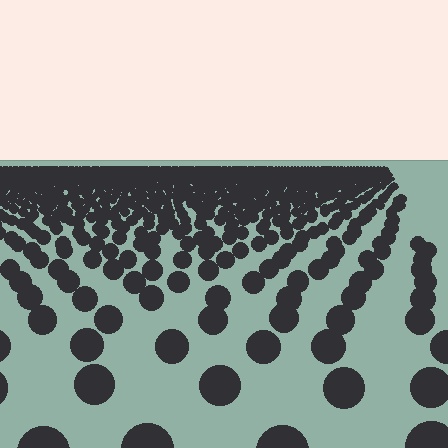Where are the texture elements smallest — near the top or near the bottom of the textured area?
Near the top.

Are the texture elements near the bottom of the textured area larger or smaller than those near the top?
Larger. Near the bottom, elements are closer to the viewer and appear at a bigger on-screen size.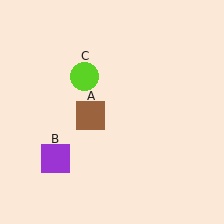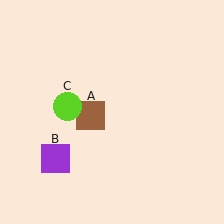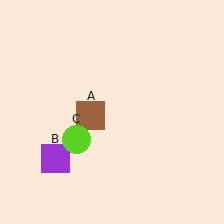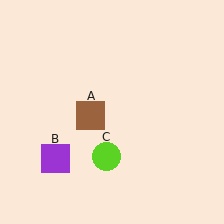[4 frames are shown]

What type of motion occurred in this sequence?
The lime circle (object C) rotated counterclockwise around the center of the scene.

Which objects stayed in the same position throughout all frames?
Brown square (object A) and purple square (object B) remained stationary.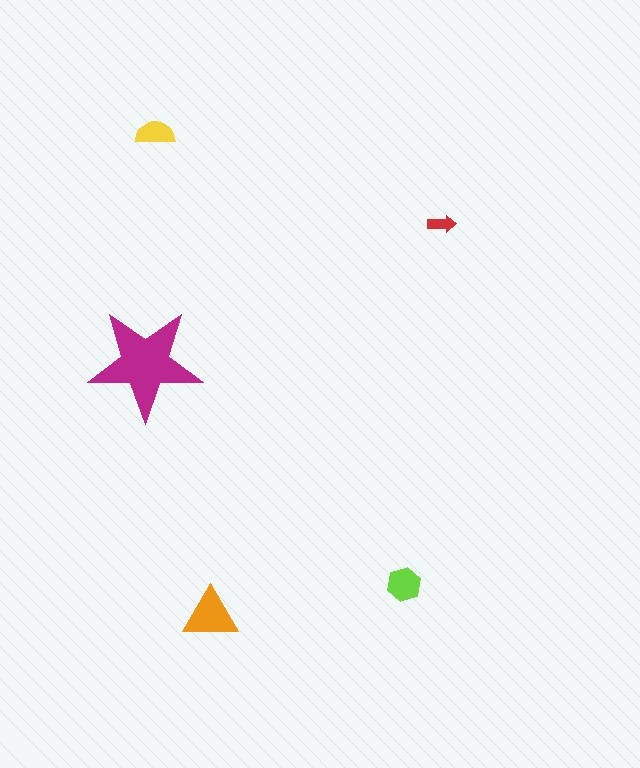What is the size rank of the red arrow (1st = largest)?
5th.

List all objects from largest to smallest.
The magenta star, the orange triangle, the lime hexagon, the yellow semicircle, the red arrow.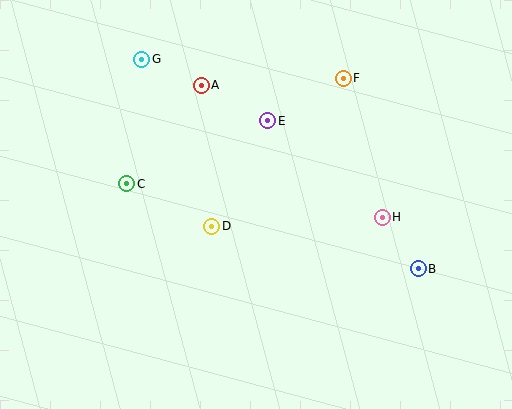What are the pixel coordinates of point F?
Point F is at (343, 78).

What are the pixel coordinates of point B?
Point B is at (418, 269).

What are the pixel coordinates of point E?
Point E is at (268, 121).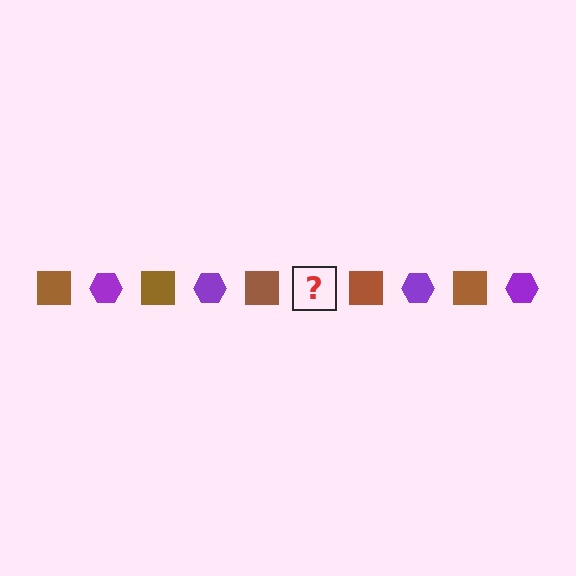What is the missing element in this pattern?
The missing element is a purple hexagon.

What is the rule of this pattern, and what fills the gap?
The rule is that the pattern alternates between brown square and purple hexagon. The gap should be filled with a purple hexagon.